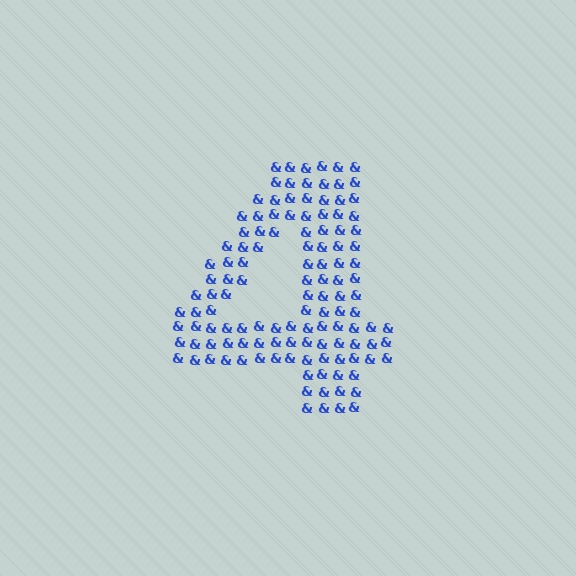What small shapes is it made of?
It is made of small ampersands.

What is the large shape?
The large shape is the digit 4.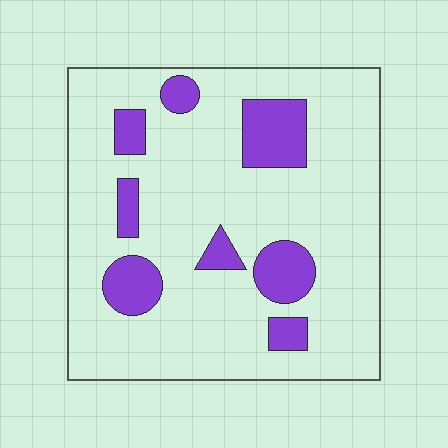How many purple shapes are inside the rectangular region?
8.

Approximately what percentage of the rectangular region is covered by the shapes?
Approximately 15%.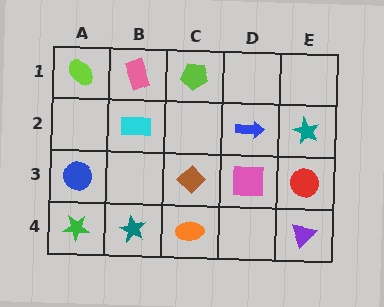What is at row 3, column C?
A brown diamond.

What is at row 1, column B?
A pink rectangle.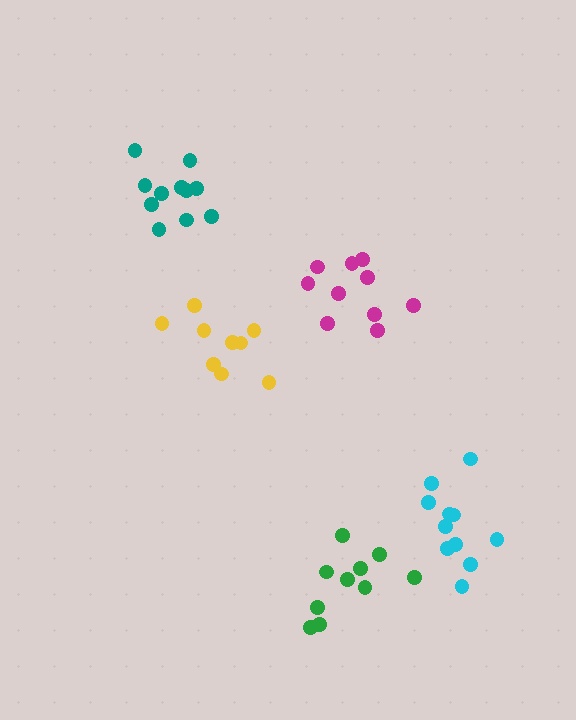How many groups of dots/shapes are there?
There are 5 groups.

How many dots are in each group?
Group 1: 11 dots, Group 2: 9 dots, Group 3: 10 dots, Group 4: 10 dots, Group 5: 11 dots (51 total).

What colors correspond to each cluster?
The clusters are colored: cyan, yellow, magenta, green, teal.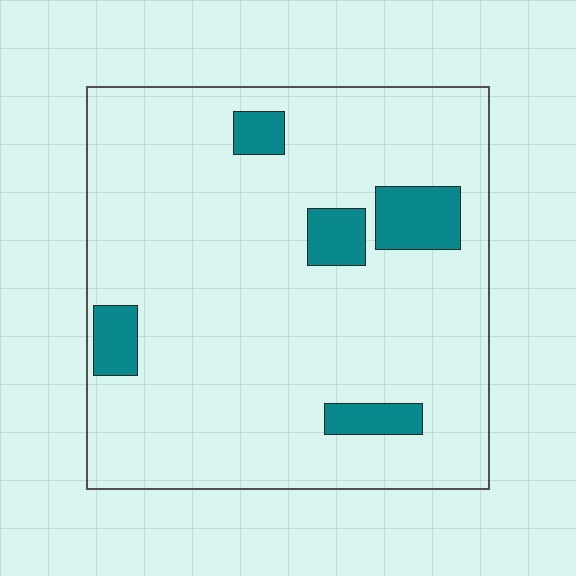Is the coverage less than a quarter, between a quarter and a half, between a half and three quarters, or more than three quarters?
Less than a quarter.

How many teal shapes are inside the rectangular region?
5.